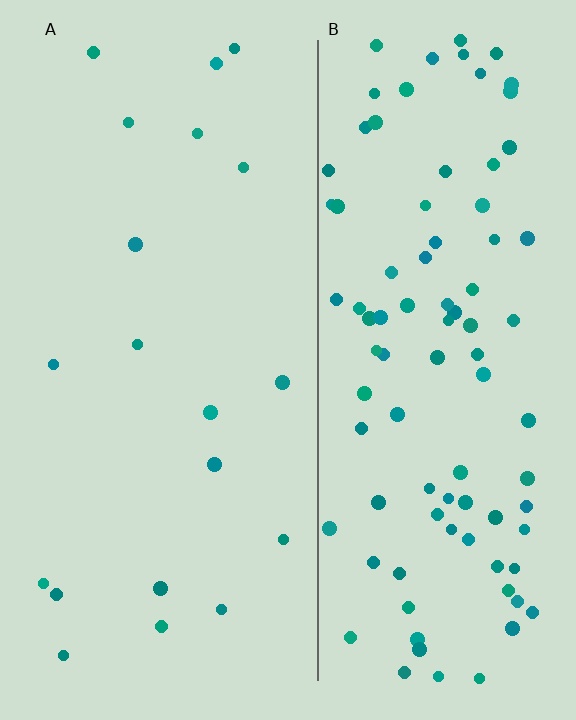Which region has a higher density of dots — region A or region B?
B (the right).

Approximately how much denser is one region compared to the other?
Approximately 4.9× — region B over region A.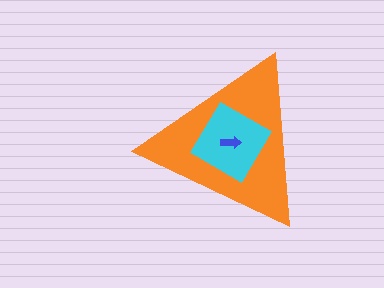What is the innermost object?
The blue arrow.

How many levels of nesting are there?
3.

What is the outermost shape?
The orange triangle.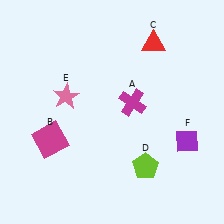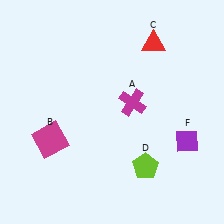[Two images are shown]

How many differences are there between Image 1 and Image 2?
There is 1 difference between the two images.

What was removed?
The pink star (E) was removed in Image 2.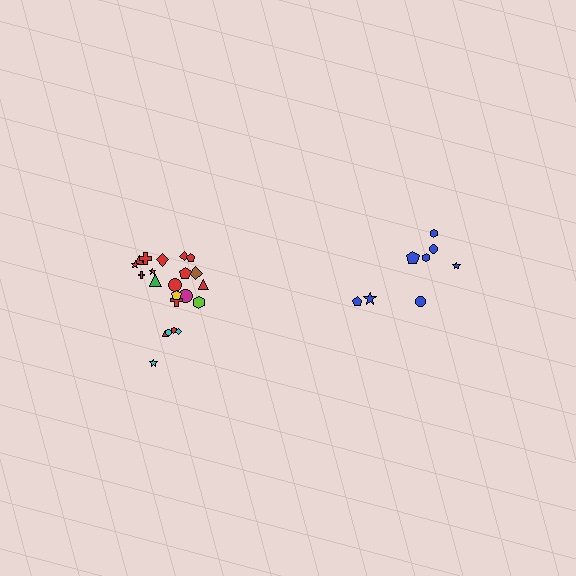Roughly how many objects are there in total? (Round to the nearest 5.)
Roughly 30 objects in total.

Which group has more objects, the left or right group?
The left group.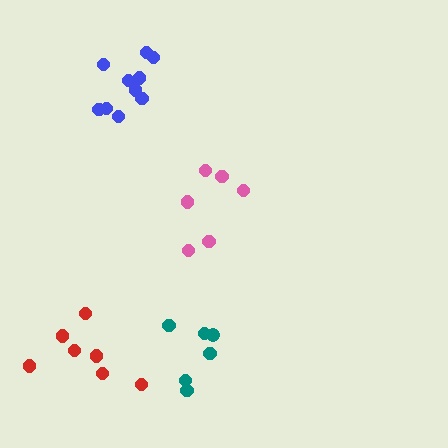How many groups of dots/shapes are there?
There are 4 groups.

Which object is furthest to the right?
The teal cluster is rightmost.